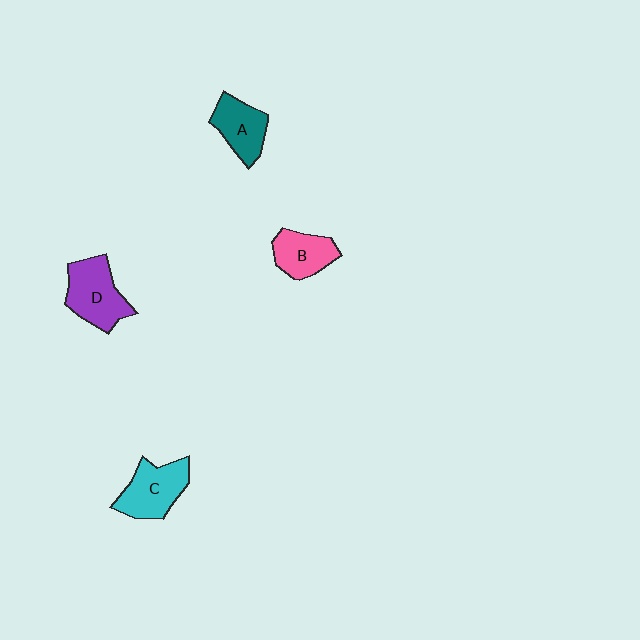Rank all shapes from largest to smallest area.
From largest to smallest: D (purple), C (cyan), A (teal), B (pink).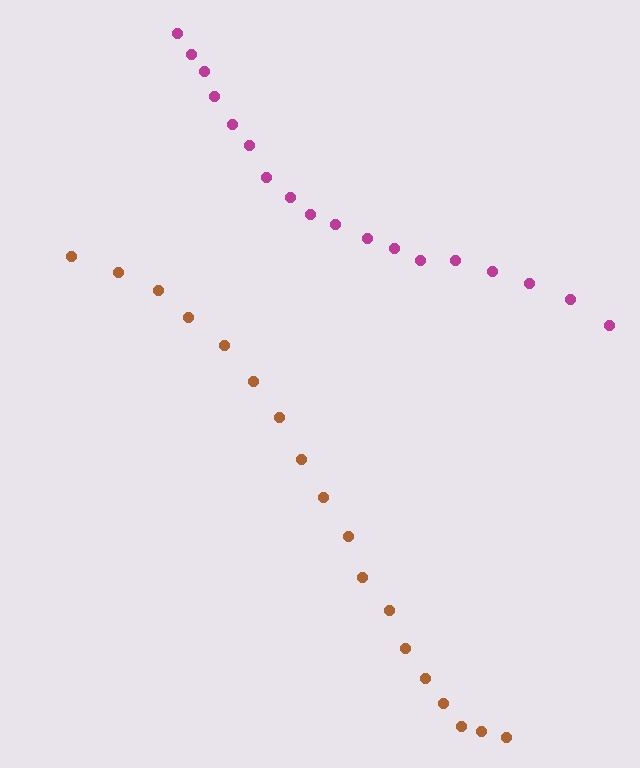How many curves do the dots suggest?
There are 2 distinct paths.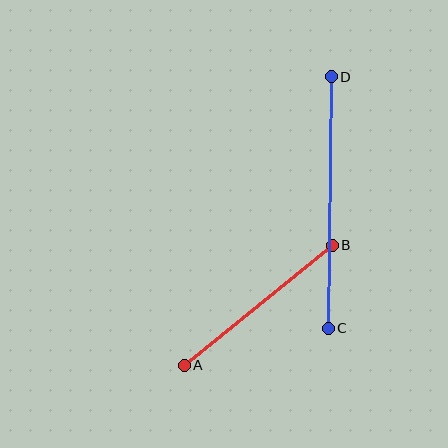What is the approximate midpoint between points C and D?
The midpoint is at approximately (330, 203) pixels.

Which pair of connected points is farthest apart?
Points C and D are farthest apart.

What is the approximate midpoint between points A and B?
The midpoint is at approximately (258, 305) pixels.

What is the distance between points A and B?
The distance is approximately 190 pixels.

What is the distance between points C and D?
The distance is approximately 251 pixels.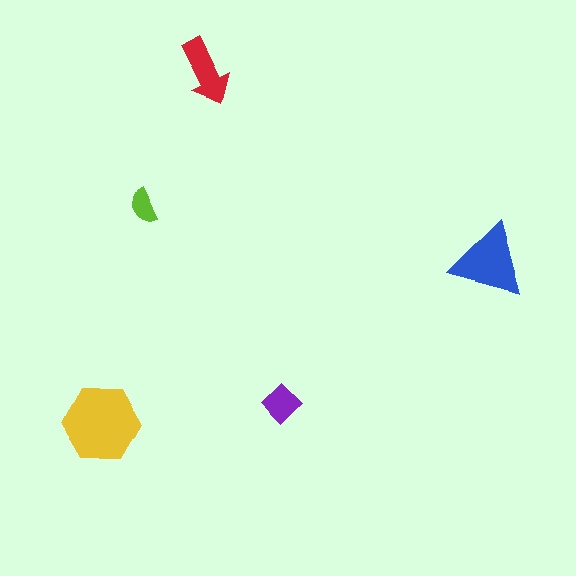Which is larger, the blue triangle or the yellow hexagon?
The yellow hexagon.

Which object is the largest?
The yellow hexagon.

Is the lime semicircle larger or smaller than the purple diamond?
Smaller.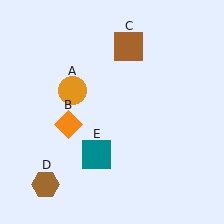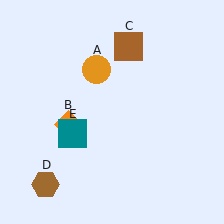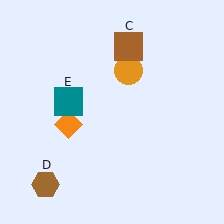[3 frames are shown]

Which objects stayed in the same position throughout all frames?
Orange diamond (object B) and brown square (object C) and brown hexagon (object D) remained stationary.